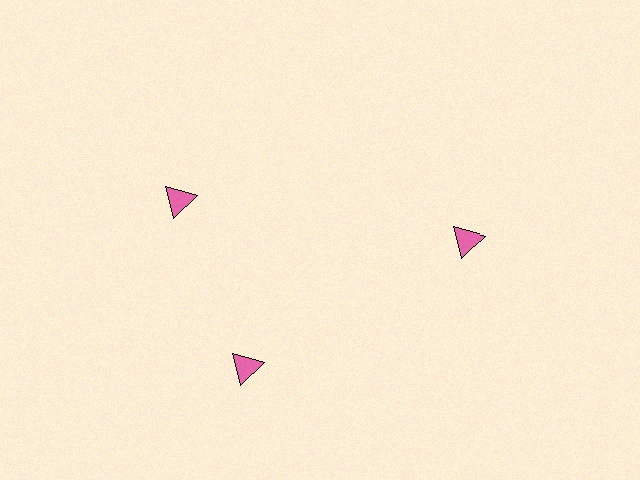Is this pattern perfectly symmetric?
No. The 3 pink triangles are arranged in a ring, but one element near the 11 o'clock position is rotated out of alignment along the ring, breaking the 3-fold rotational symmetry.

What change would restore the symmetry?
The symmetry would be restored by rotating it back into even spacing with its neighbors so that all 3 triangles sit at equal angles and equal distance from the center.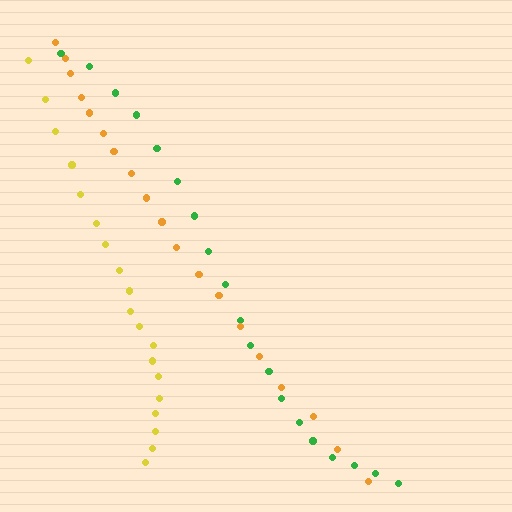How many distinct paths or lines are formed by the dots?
There are 3 distinct paths.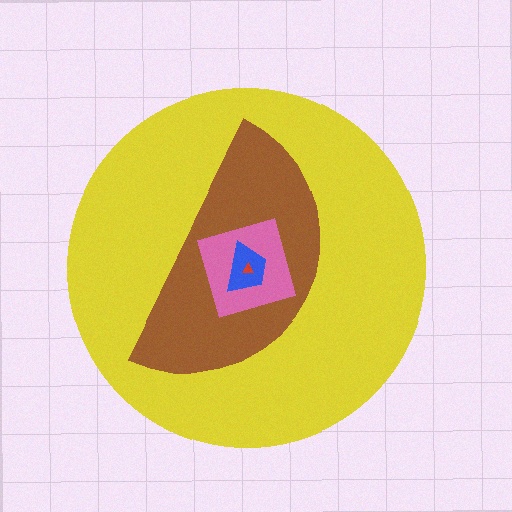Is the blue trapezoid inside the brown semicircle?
Yes.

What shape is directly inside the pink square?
The blue trapezoid.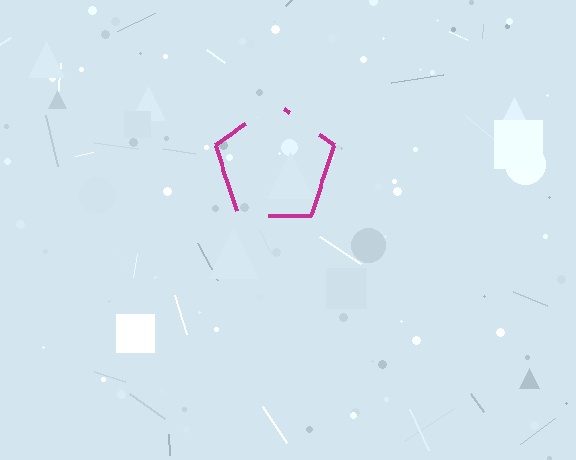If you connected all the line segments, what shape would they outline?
They would outline a pentagon.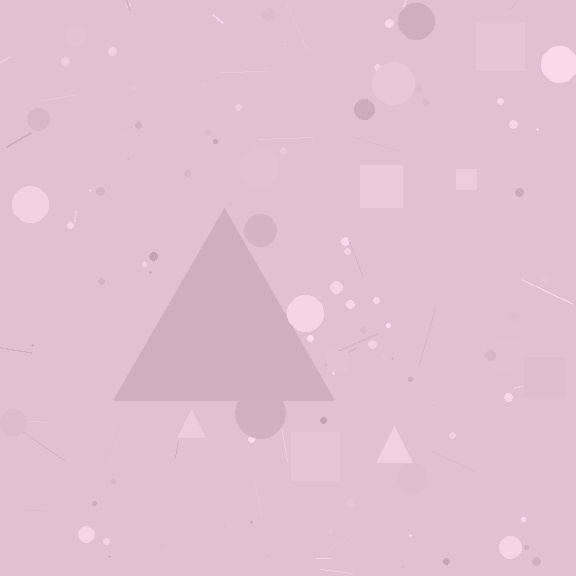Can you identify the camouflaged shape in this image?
The camouflaged shape is a triangle.